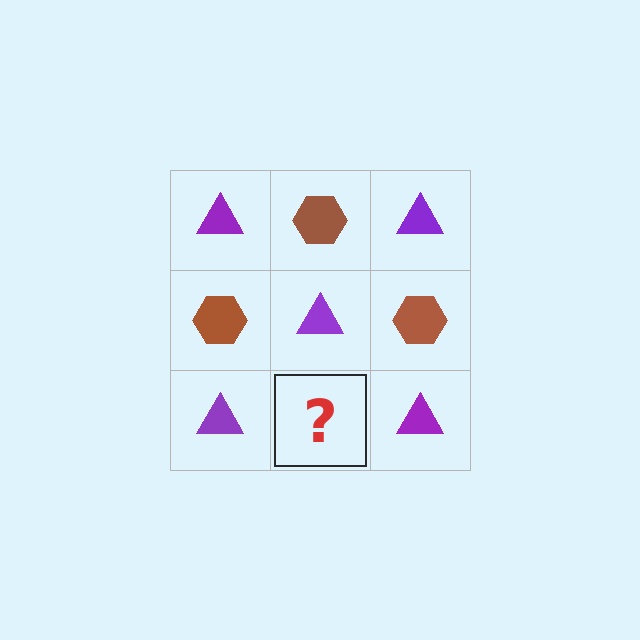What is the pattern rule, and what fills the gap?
The rule is that it alternates purple triangle and brown hexagon in a checkerboard pattern. The gap should be filled with a brown hexagon.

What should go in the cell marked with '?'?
The missing cell should contain a brown hexagon.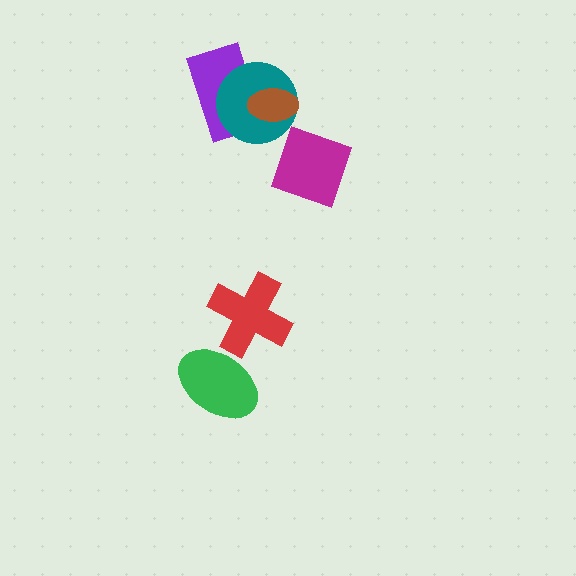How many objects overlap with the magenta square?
0 objects overlap with the magenta square.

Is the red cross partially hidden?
No, no other shape covers it.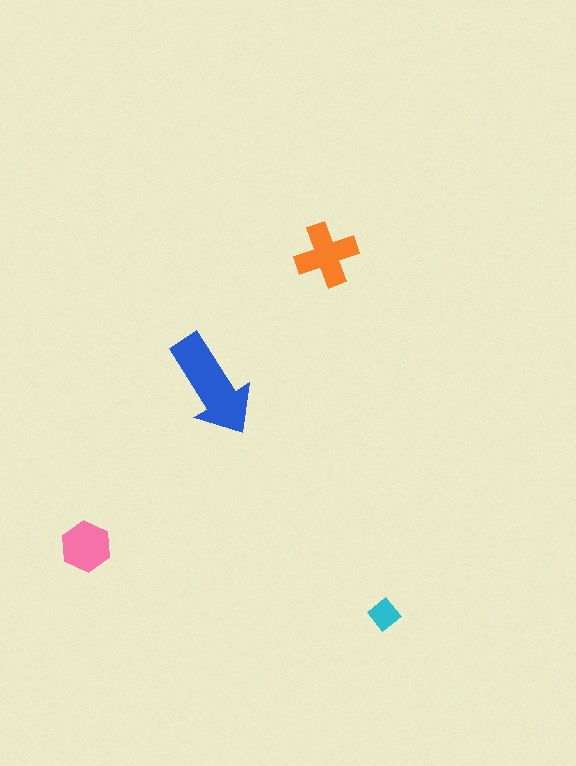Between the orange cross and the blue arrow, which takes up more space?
The blue arrow.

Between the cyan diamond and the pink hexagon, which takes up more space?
The pink hexagon.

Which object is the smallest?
The cyan diamond.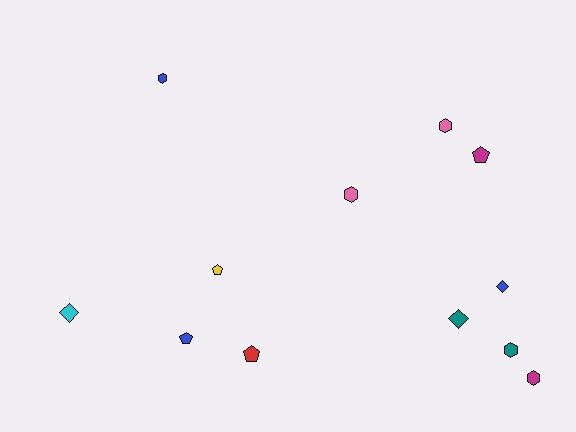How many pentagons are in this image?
There are 4 pentagons.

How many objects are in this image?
There are 12 objects.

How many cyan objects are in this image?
There is 1 cyan object.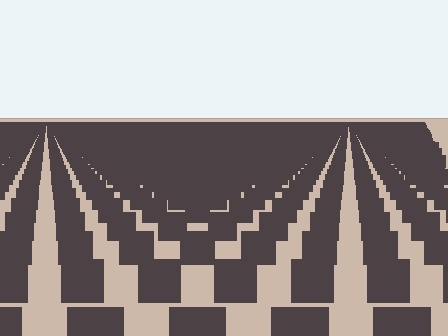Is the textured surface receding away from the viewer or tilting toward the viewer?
The surface is receding away from the viewer. Texture elements get smaller and denser toward the top.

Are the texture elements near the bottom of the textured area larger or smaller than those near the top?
Larger. Near the bottom, elements are closer to the viewer and appear at a bigger on-screen size.